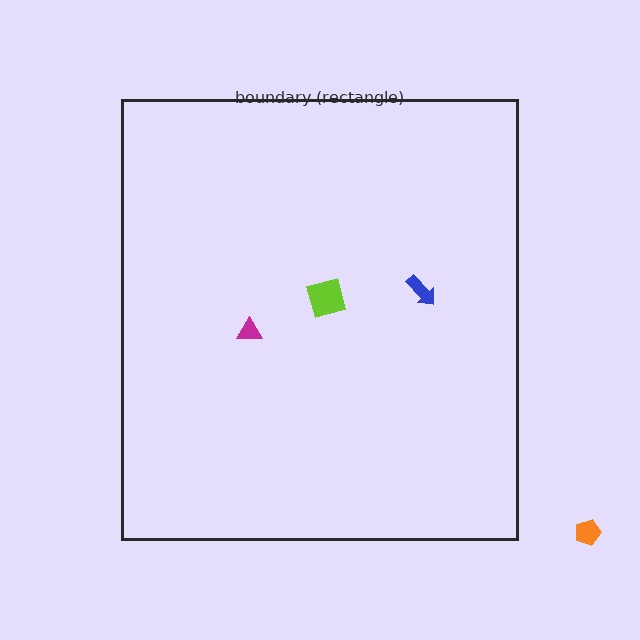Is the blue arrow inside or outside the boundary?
Inside.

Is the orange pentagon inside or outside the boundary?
Outside.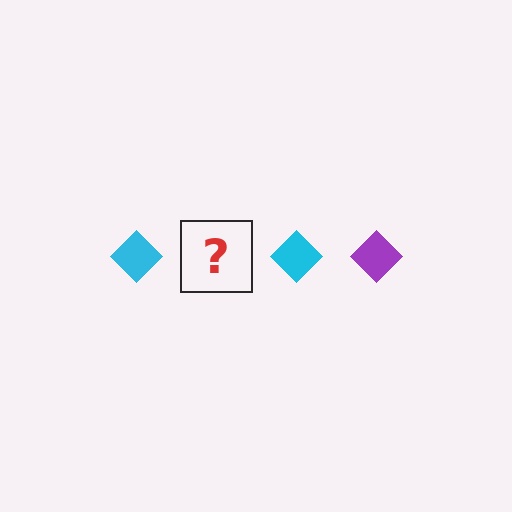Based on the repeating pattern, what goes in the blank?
The blank should be a purple diamond.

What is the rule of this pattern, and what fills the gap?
The rule is that the pattern cycles through cyan, purple diamonds. The gap should be filled with a purple diamond.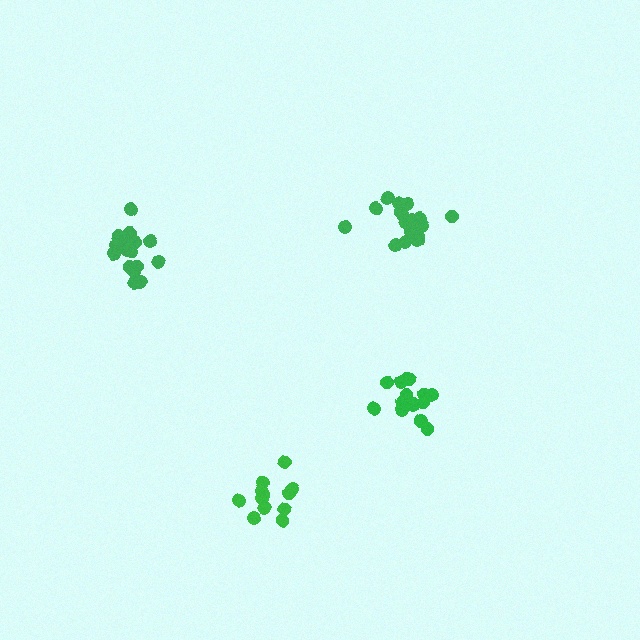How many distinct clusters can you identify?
There are 4 distinct clusters.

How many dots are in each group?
Group 1: 12 dots, Group 2: 15 dots, Group 3: 17 dots, Group 4: 18 dots (62 total).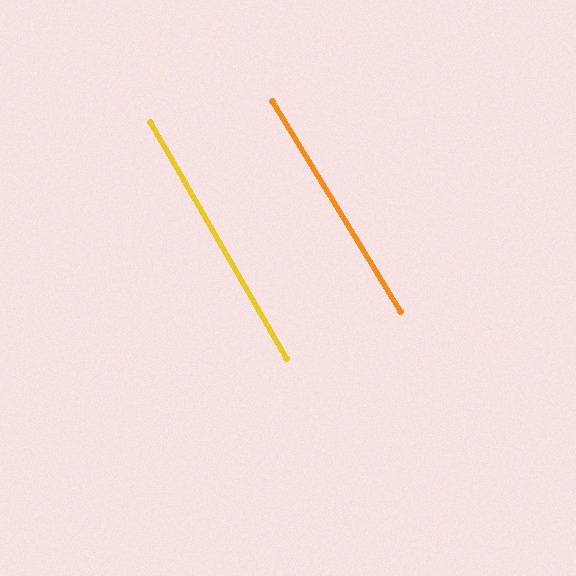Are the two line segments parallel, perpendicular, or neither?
Parallel — their directions differ by only 1.4°.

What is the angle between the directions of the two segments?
Approximately 1 degree.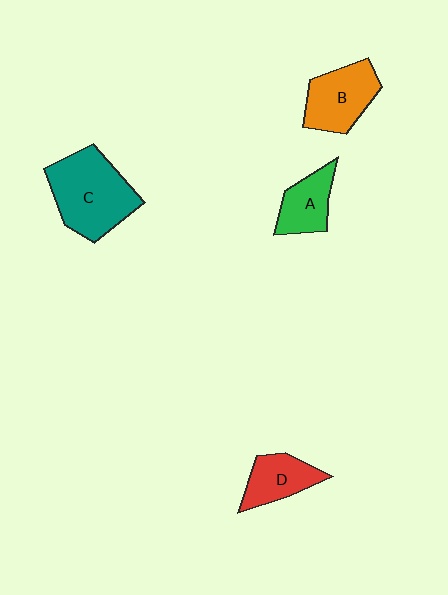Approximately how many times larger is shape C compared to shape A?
Approximately 2.0 times.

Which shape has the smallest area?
Shape A (green).